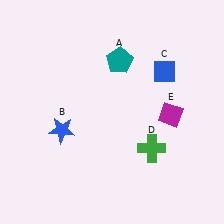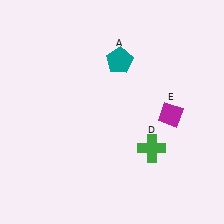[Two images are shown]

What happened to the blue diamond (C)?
The blue diamond (C) was removed in Image 2. It was in the top-right area of Image 1.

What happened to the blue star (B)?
The blue star (B) was removed in Image 2. It was in the bottom-left area of Image 1.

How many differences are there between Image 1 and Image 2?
There are 2 differences between the two images.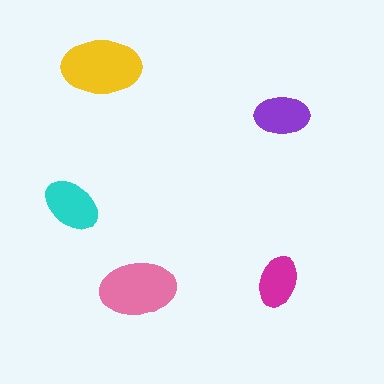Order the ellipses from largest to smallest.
the yellow one, the pink one, the cyan one, the purple one, the magenta one.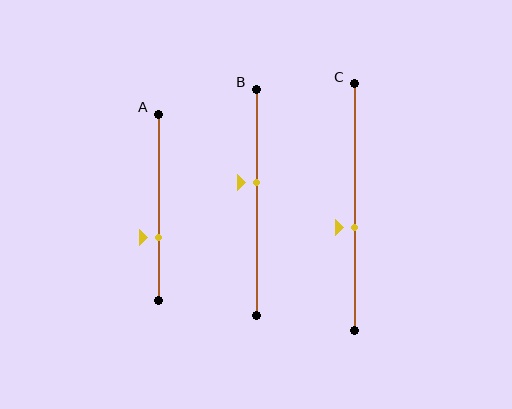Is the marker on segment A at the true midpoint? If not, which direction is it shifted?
No, the marker on segment A is shifted downward by about 16% of the segment length.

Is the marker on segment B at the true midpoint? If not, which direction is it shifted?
No, the marker on segment B is shifted upward by about 9% of the segment length.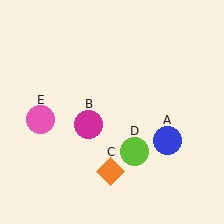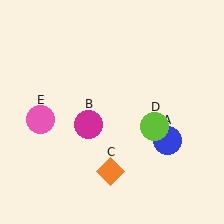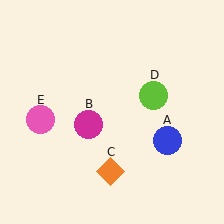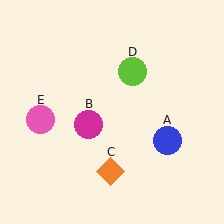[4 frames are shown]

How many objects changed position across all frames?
1 object changed position: lime circle (object D).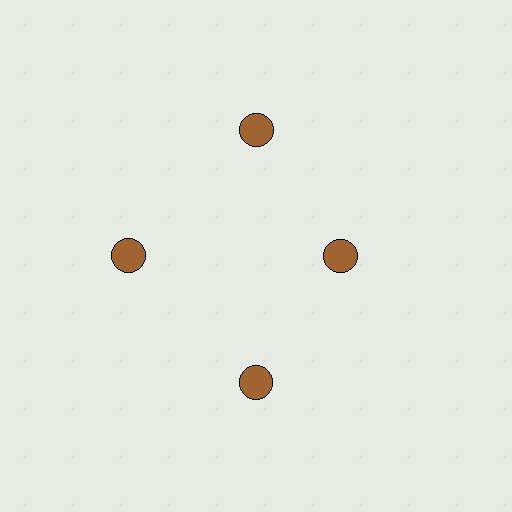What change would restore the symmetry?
The symmetry would be restored by moving it outward, back onto the ring so that all 4 circles sit at equal angles and equal distance from the center.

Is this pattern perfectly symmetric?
No. The 4 brown circles are arranged in a ring, but one element near the 3 o'clock position is pulled inward toward the center, breaking the 4-fold rotational symmetry.